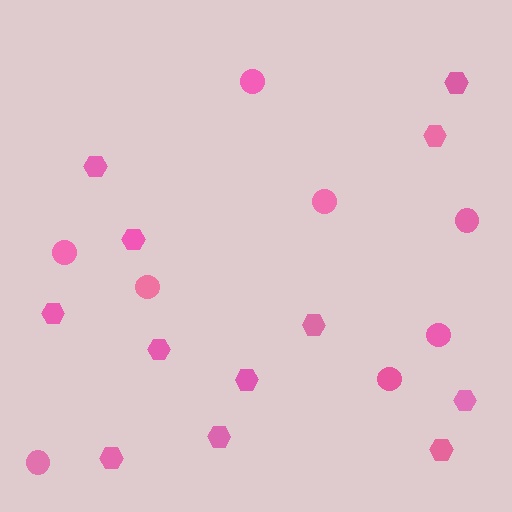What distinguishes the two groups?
There are 2 groups: one group of circles (8) and one group of hexagons (12).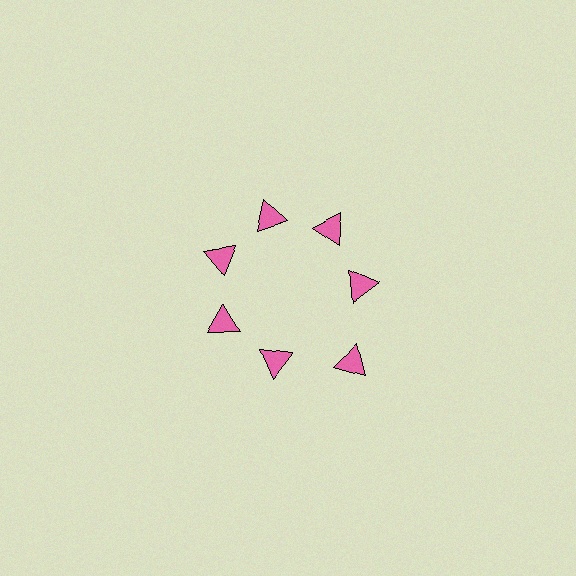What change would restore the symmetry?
The symmetry would be restored by moving it inward, back onto the ring so that all 7 triangles sit at equal angles and equal distance from the center.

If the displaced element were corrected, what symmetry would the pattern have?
It would have 7-fold rotational symmetry — the pattern would map onto itself every 51 degrees.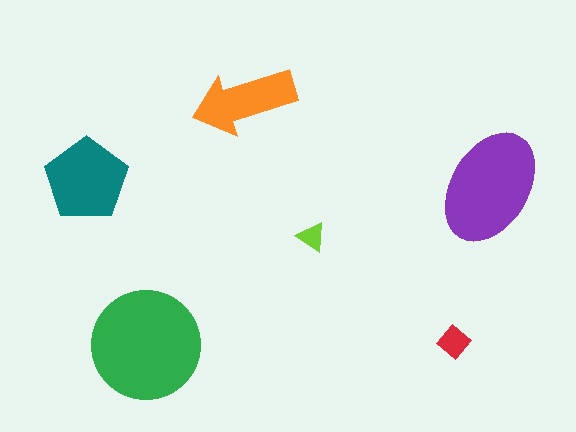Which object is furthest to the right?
The purple ellipse is rightmost.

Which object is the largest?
The green circle.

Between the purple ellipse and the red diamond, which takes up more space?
The purple ellipse.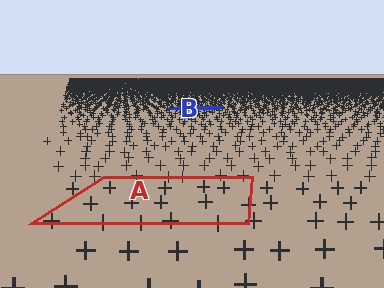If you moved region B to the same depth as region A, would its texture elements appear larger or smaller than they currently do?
They would appear larger. At a closer depth, the same texture elements are projected at a bigger on-screen size.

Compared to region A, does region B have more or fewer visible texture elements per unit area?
Region B has more texture elements per unit area — they are packed more densely because it is farther away.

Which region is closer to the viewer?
Region A is closer. The texture elements there are larger and more spread out.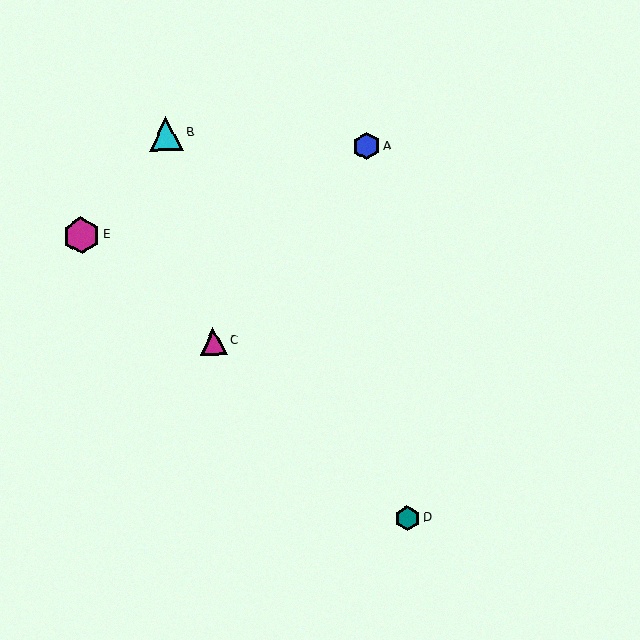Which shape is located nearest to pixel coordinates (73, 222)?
The magenta hexagon (labeled E) at (82, 236) is nearest to that location.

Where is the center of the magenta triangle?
The center of the magenta triangle is at (213, 341).